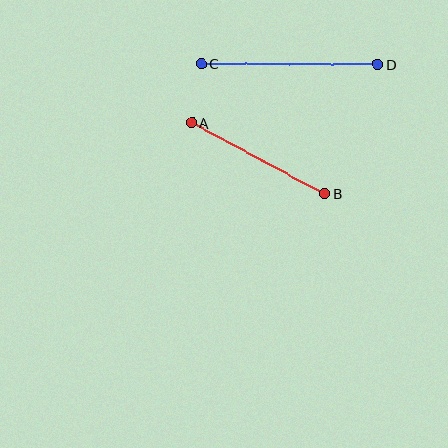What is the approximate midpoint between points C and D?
The midpoint is at approximately (289, 64) pixels.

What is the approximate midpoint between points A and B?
The midpoint is at approximately (258, 158) pixels.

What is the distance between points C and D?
The distance is approximately 176 pixels.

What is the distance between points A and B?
The distance is approximately 151 pixels.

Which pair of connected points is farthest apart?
Points C and D are farthest apart.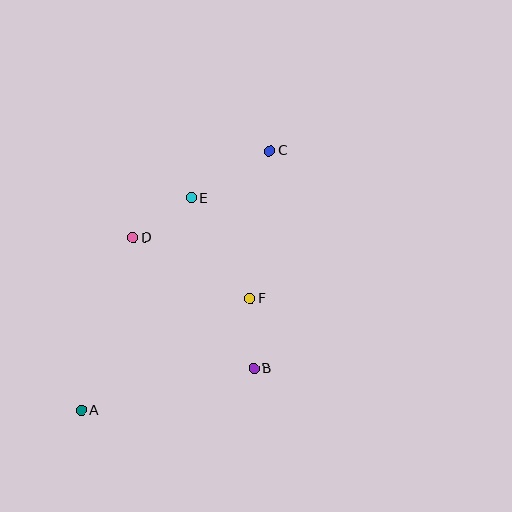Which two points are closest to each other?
Points B and F are closest to each other.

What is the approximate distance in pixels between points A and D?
The distance between A and D is approximately 180 pixels.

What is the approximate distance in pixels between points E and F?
The distance between E and F is approximately 116 pixels.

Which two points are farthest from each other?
Points A and C are farthest from each other.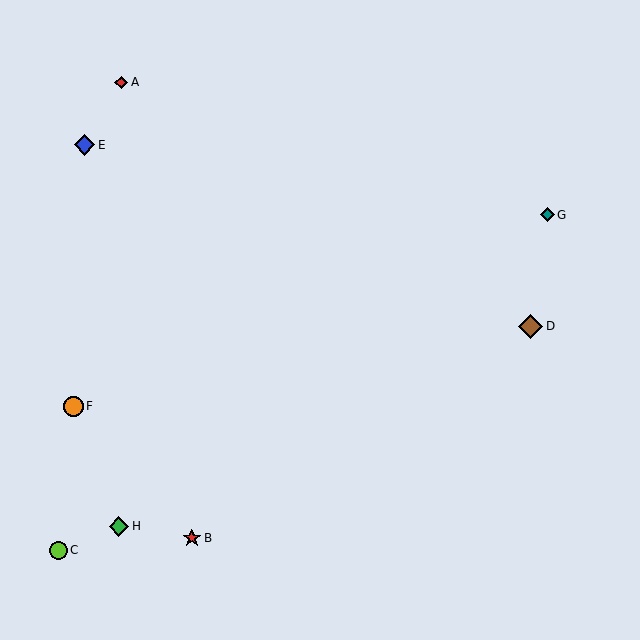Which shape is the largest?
The brown diamond (labeled D) is the largest.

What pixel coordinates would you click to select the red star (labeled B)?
Click at (192, 538) to select the red star B.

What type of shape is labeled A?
Shape A is a red diamond.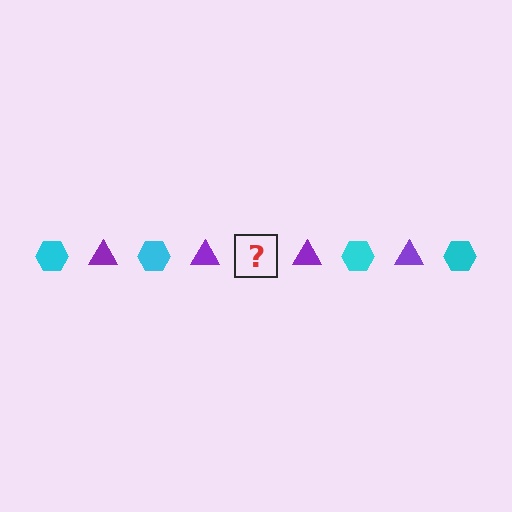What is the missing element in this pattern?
The missing element is a cyan hexagon.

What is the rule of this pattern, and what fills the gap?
The rule is that the pattern alternates between cyan hexagon and purple triangle. The gap should be filled with a cyan hexagon.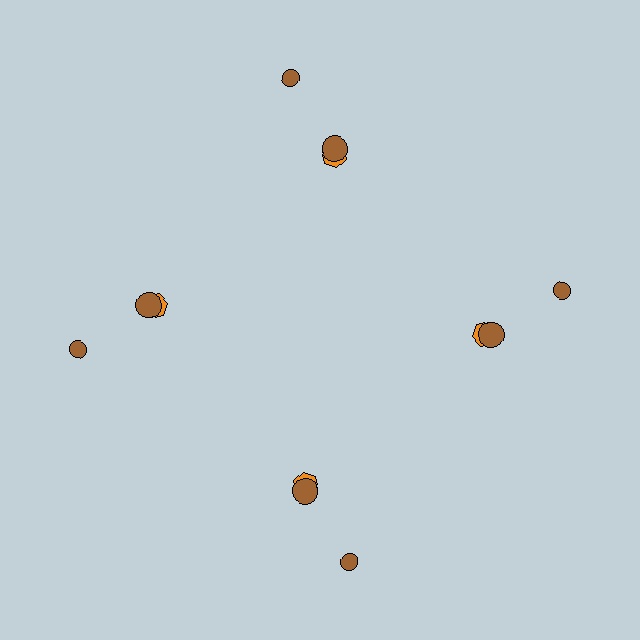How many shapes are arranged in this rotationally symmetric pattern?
There are 12 shapes, arranged in 4 groups of 3.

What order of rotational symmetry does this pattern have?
This pattern has 4-fold rotational symmetry.